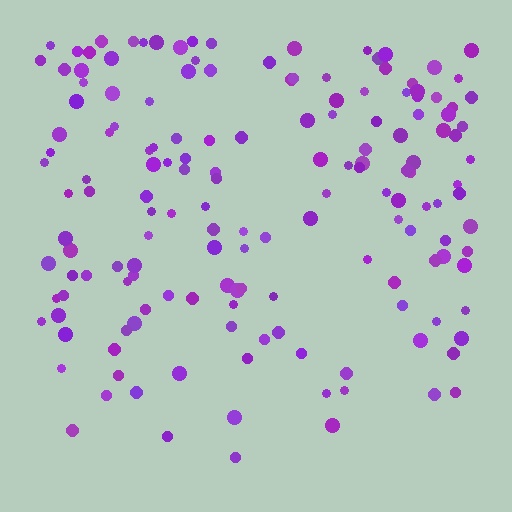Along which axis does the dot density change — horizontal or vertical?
Vertical.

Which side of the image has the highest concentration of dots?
The top.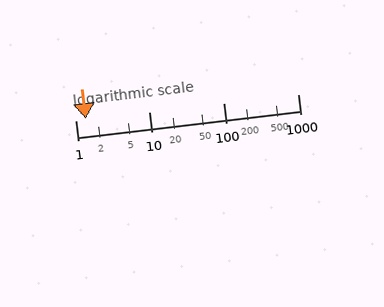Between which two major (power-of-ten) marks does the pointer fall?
The pointer is between 1 and 10.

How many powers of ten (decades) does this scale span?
The scale spans 3 decades, from 1 to 1000.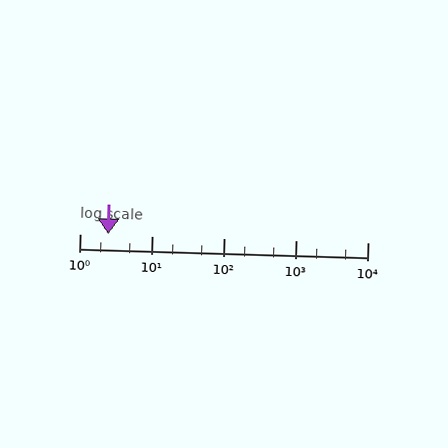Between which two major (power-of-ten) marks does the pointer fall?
The pointer is between 1 and 10.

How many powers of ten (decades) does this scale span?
The scale spans 4 decades, from 1 to 10000.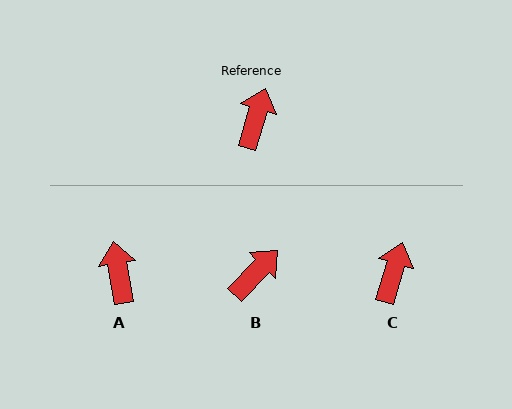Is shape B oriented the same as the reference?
No, it is off by about 27 degrees.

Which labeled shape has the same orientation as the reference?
C.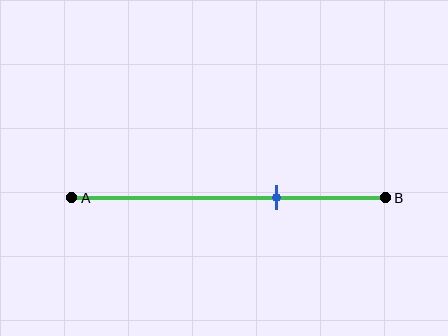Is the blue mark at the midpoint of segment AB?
No, the mark is at about 65% from A, not at the 50% midpoint.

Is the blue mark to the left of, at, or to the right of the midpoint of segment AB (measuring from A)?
The blue mark is to the right of the midpoint of segment AB.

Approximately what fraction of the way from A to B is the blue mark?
The blue mark is approximately 65% of the way from A to B.